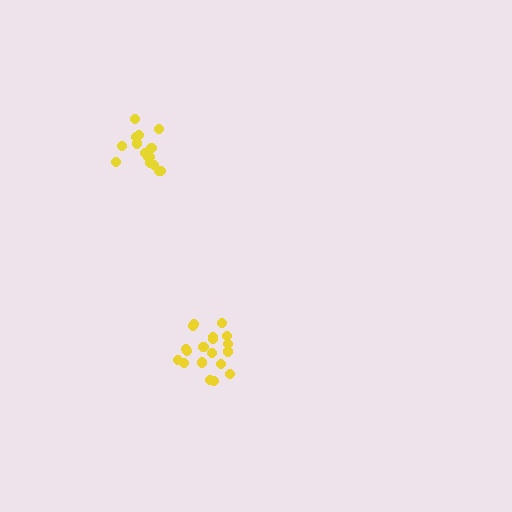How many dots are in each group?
Group 1: 15 dots, Group 2: 19 dots (34 total).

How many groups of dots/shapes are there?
There are 2 groups.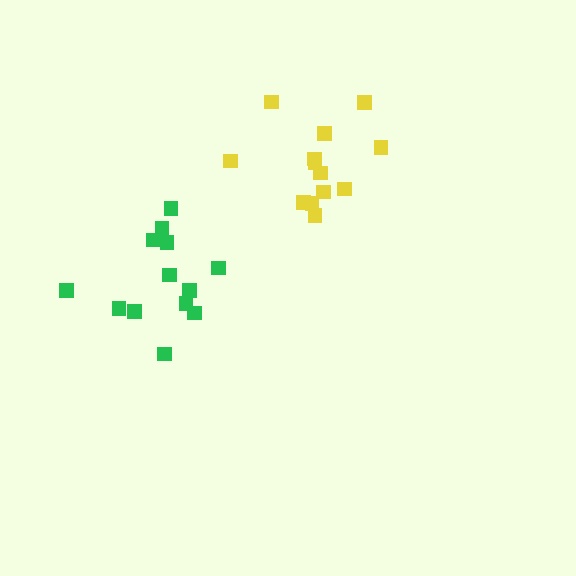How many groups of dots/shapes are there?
There are 2 groups.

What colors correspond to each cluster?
The clusters are colored: yellow, green.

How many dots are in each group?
Group 1: 13 dots, Group 2: 13 dots (26 total).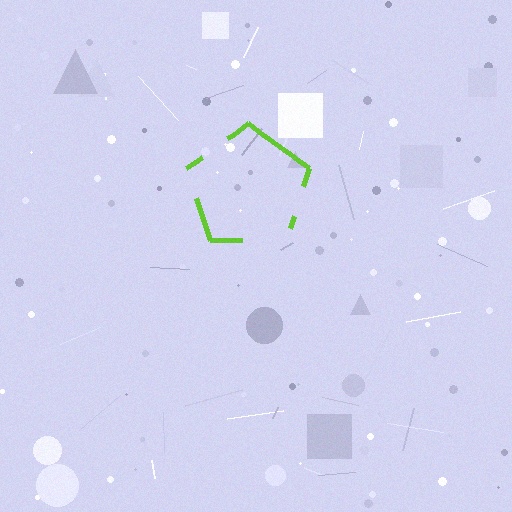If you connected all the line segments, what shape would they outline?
They would outline a pentagon.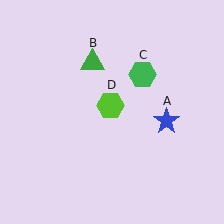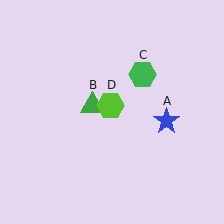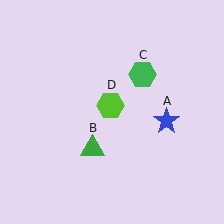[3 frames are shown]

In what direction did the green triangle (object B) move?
The green triangle (object B) moved down.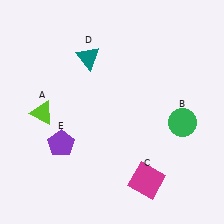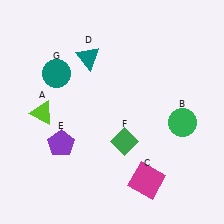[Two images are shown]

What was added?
A green diamond (F), a teal circle (G) were added in Image 2.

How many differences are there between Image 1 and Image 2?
There are 2 differences between the two images.